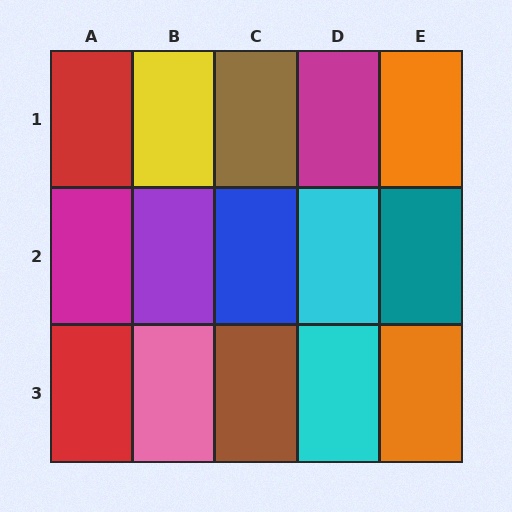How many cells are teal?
1 cell is teal.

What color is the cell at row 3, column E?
Orange.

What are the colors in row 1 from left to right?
Red, yellow, brown, magenta, orange.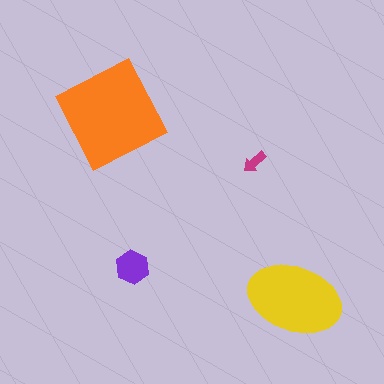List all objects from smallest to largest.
The magenta arrow, the purple hexagon, the yellow ellipse, the orange square.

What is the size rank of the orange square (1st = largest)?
1st.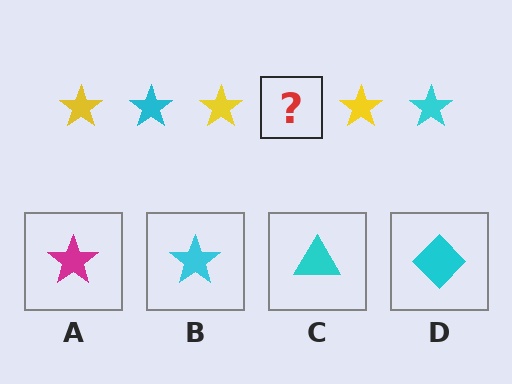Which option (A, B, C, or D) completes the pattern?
B.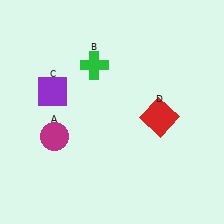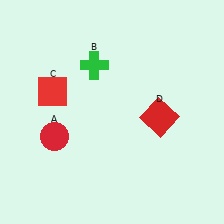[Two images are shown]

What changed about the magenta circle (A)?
In Image 1, A is magenta. In Image 2, it changed to red.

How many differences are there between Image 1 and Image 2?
There are 2 differences between the two images.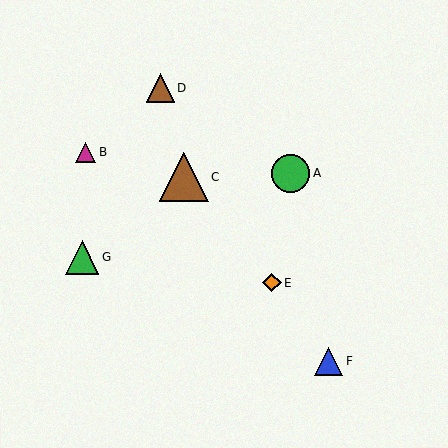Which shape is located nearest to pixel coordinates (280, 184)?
The green circle (labeled A) at (291, 173) is nearest to that location.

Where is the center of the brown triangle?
The center of the brown triangle is at (184, 177).